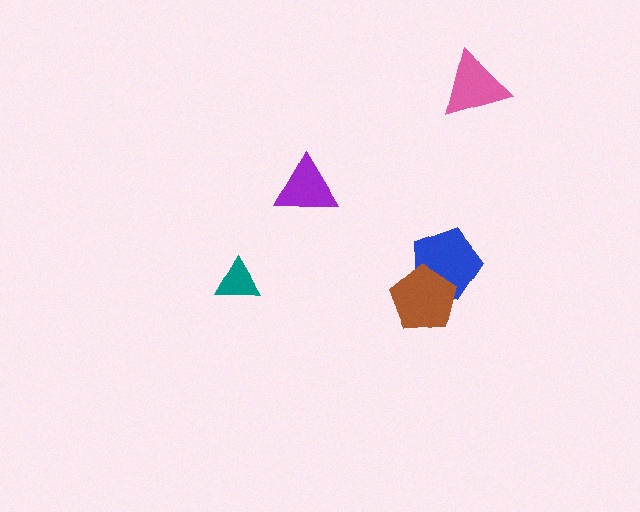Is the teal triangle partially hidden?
No, no other shape covers it.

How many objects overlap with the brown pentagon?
1 object overlaps with the brown pentagon.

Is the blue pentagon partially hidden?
Yes, it is partially covered by another shape.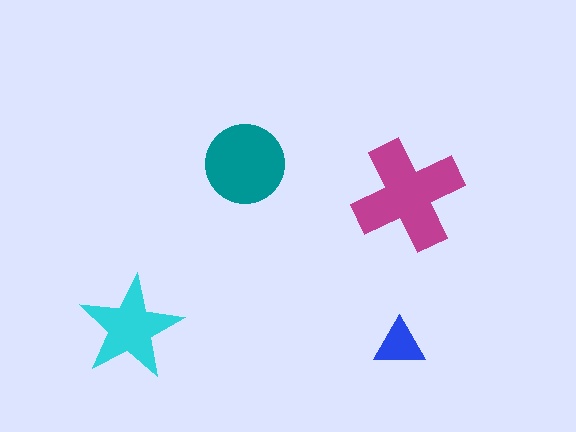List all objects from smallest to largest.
The blue triangle, the cyan star, the teal circle, the magenta cross.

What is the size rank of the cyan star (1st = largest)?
3rd.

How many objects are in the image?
There are 4 objects in the image.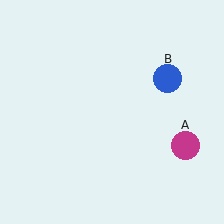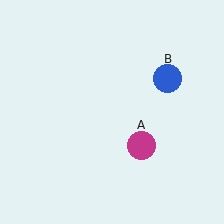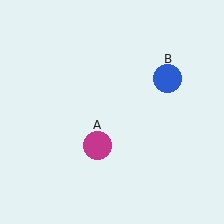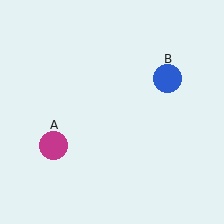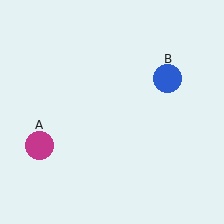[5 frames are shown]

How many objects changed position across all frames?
1 object changed position: magenta circle (object A).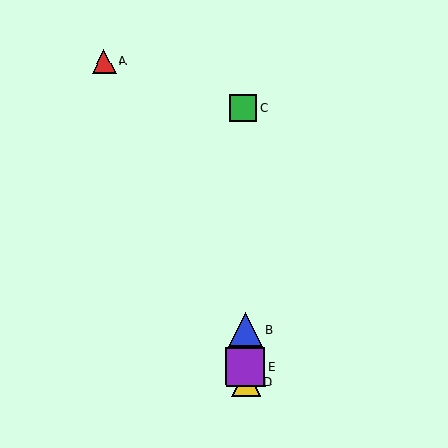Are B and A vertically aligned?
No, B is at x≈245 and A is at x≈104.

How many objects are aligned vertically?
4 objects (B, C, D, E) are aligned vertically.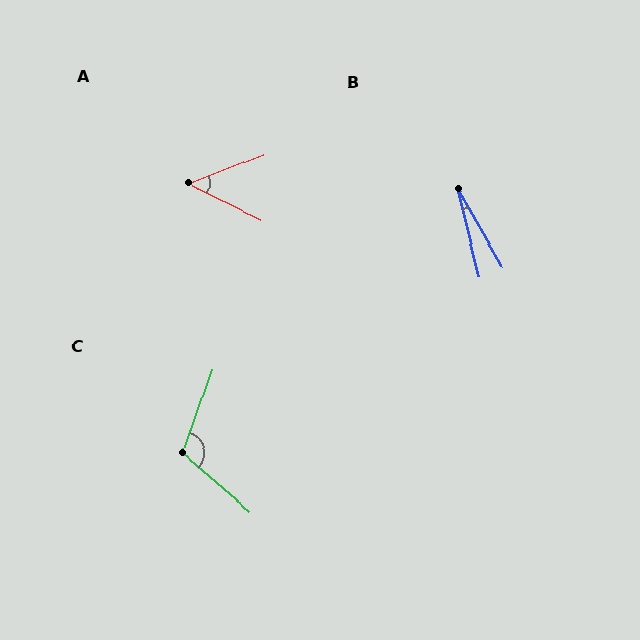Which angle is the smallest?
B, at approximately 16 degrees.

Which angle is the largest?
C, at approximately 112 degrees.